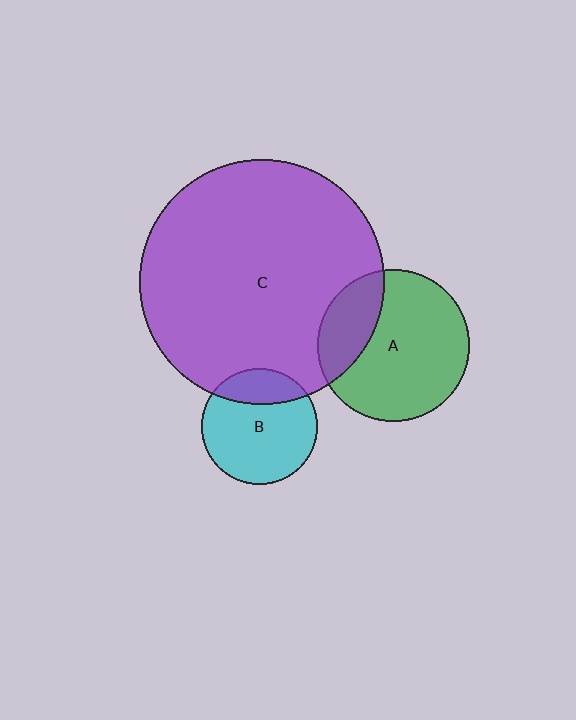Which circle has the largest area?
Circle C (purple).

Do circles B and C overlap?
Yes.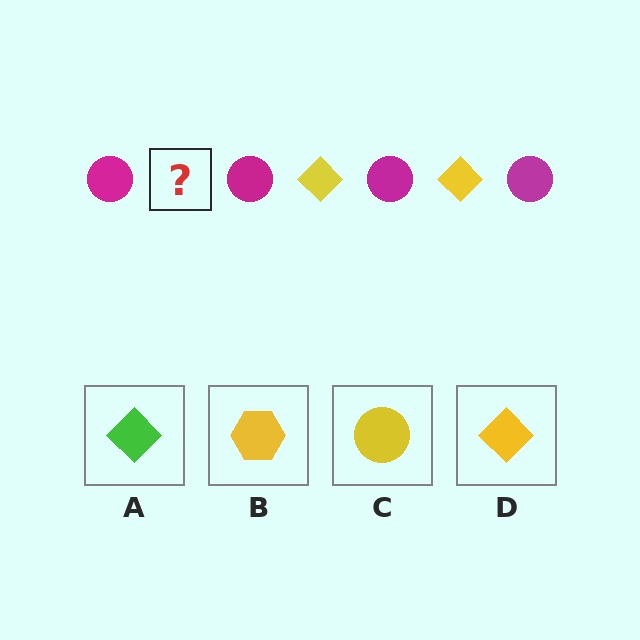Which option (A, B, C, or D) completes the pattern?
D.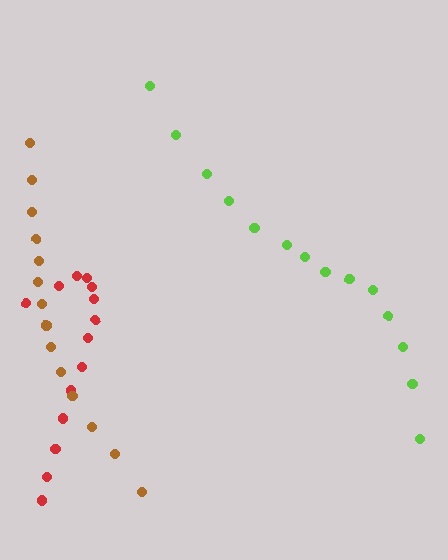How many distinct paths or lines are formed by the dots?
There are 3 distinct paths.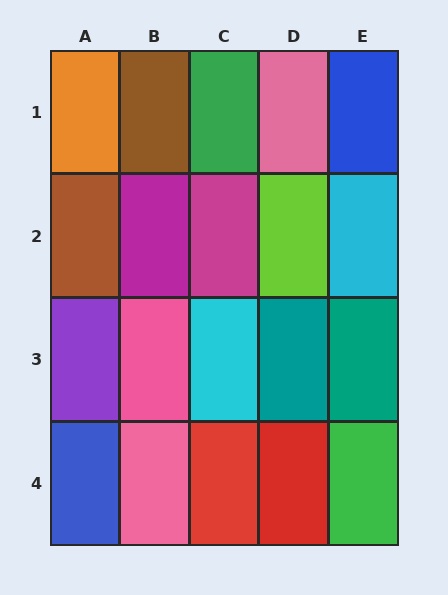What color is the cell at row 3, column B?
Pink.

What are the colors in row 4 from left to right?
Blue, pink, red, red, green.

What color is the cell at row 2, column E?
Cyan.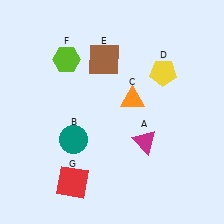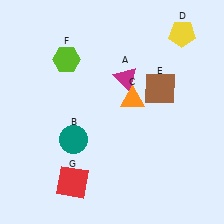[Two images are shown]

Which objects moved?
The objects that moved are: the magenta triangle (A), the yellow pentagon (D), the brown square (E).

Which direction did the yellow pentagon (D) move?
The yellow pentagon (D) moved up.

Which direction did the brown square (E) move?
The brown square (E) moved right.